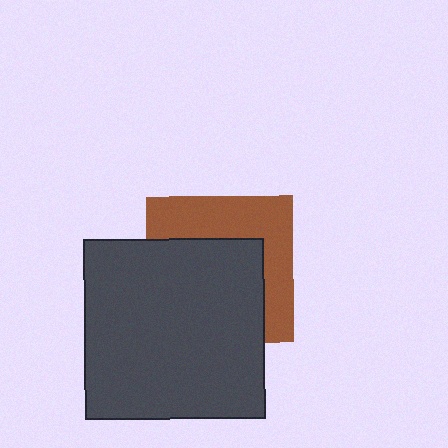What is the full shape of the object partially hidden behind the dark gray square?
The partially hidden object is a brown square.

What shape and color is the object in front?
The object in front is a dark gray square.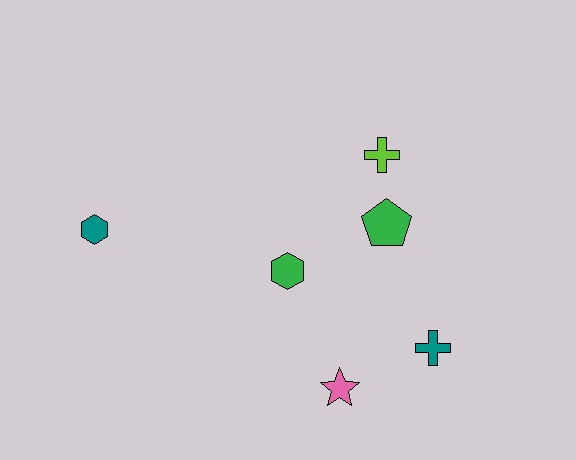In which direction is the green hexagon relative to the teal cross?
The green hexagon is to the left of the teal cross.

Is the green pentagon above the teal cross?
Yes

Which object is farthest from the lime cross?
The teal hexagon is farthest from the lime cross.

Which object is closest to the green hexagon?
The green pentagon is closest to the green hexagon.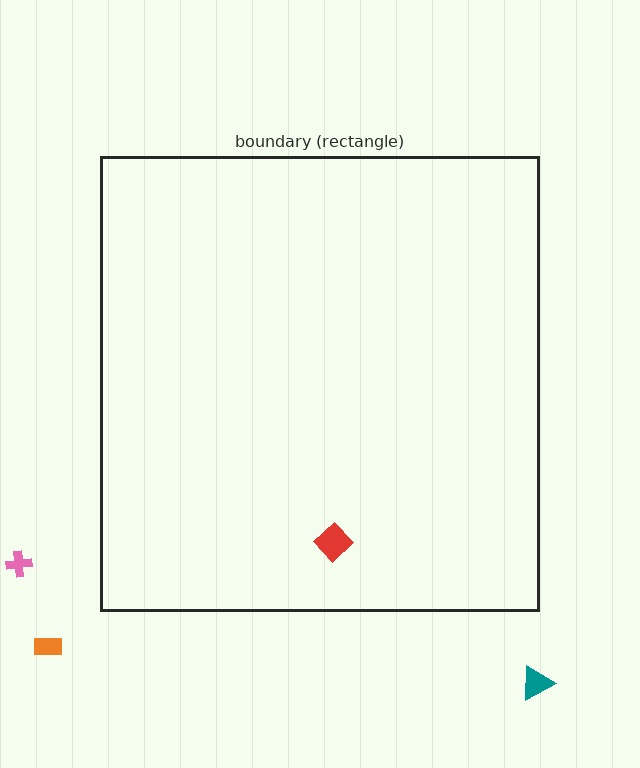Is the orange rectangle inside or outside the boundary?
Outside.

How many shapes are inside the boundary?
1 inside, 3 outside.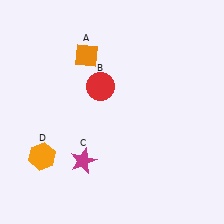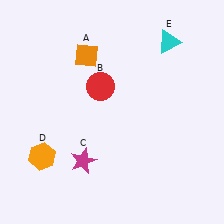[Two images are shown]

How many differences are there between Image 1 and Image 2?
There is 1 difference between the two images.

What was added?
A cyan triangle (E) was added in Image 2.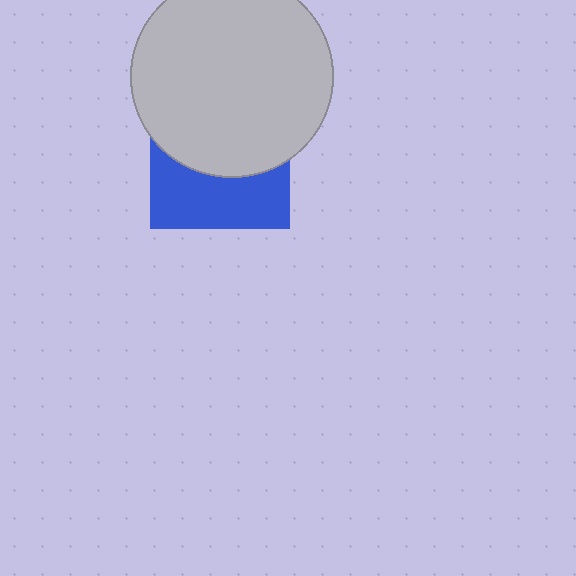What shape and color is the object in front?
The object in front is a light gray circle.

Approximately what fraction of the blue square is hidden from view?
Roughly 56% of the blue square is hidden behind the light gray circle.